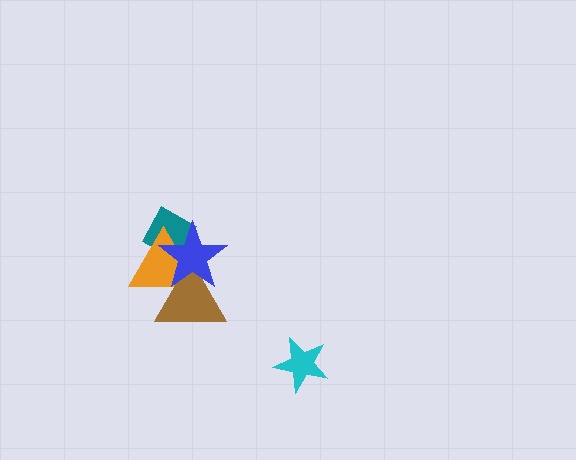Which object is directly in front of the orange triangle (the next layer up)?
The brown triangle is directly in front of the orange triangle.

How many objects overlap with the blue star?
3 objects overlap with the blue star.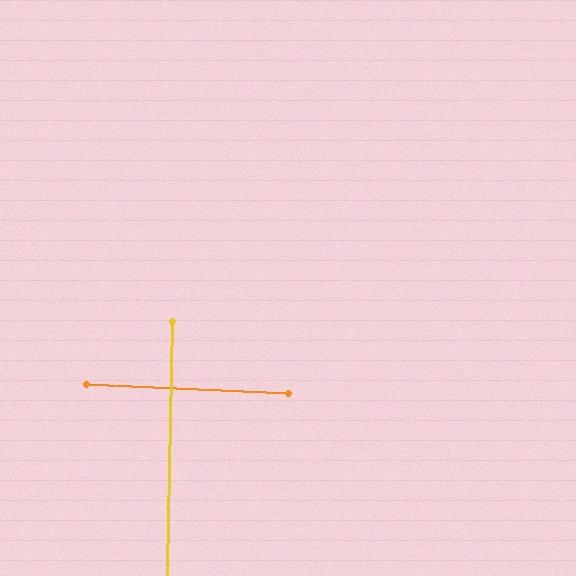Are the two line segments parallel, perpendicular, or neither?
Perpendicular — they meet at approximately 89°.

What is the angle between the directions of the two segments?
Approximately 89 degrees.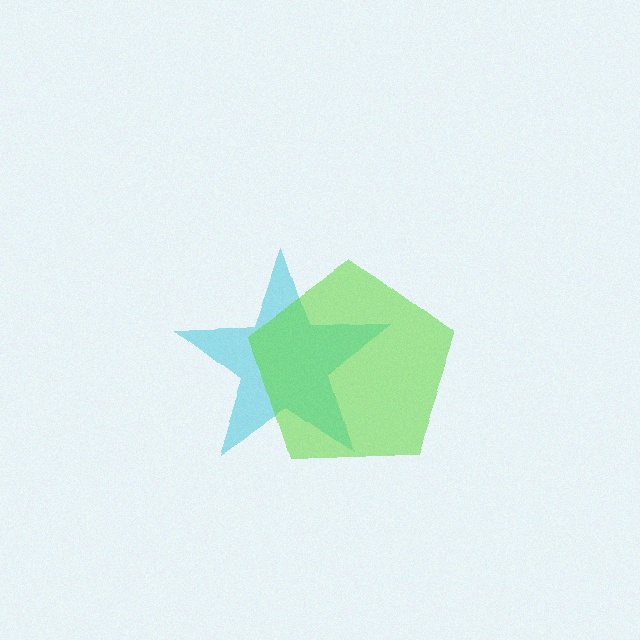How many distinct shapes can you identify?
There are 2 distinct shapes: a cyan star, a lime pentagon.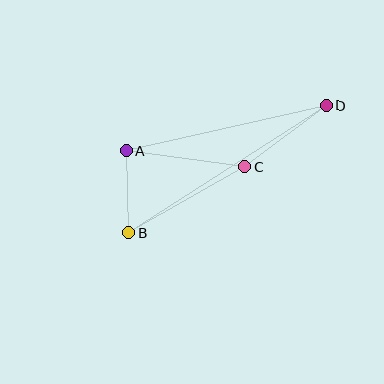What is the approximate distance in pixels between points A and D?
The distance between A and D is approximately 205 pixels.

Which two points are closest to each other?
Points A and B are closest to each other.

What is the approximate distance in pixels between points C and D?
The distance between C and D is approximately 102 pixels.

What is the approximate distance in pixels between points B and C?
The distance between B and C is approximately 133 pixels.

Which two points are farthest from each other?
Points B and D are farthest from each other.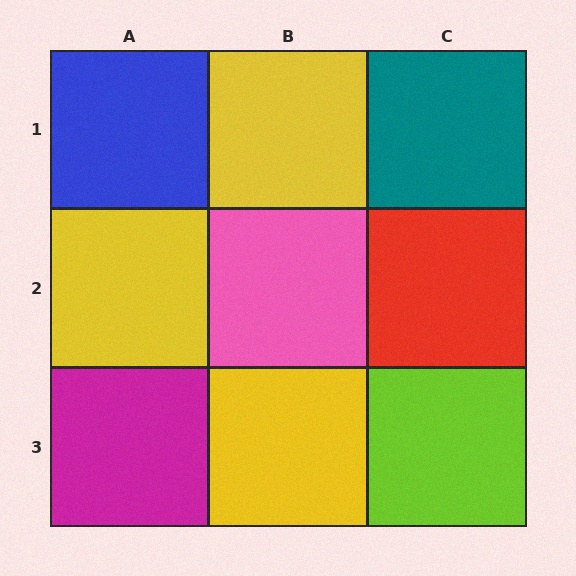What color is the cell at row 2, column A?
Yellow.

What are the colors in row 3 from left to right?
Magenta, yellow, lime.